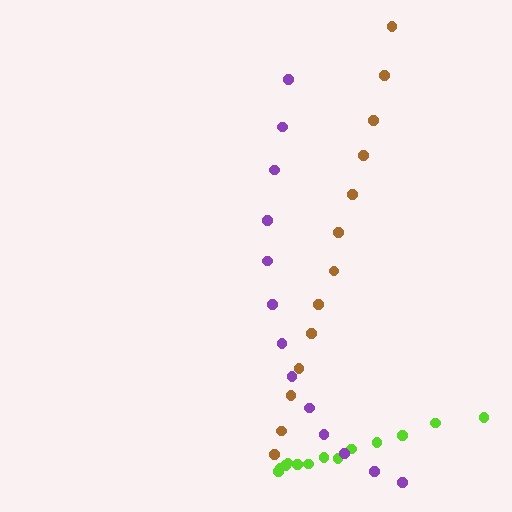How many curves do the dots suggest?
There are 3 distinct paths.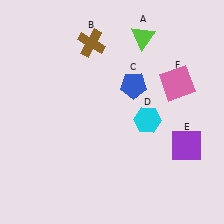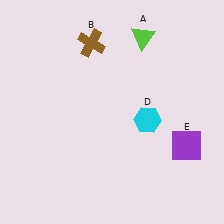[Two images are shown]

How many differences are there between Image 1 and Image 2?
There are 2 differences between the two images.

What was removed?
The pink square (F), the blue pentagon (C) were removed in Image 2.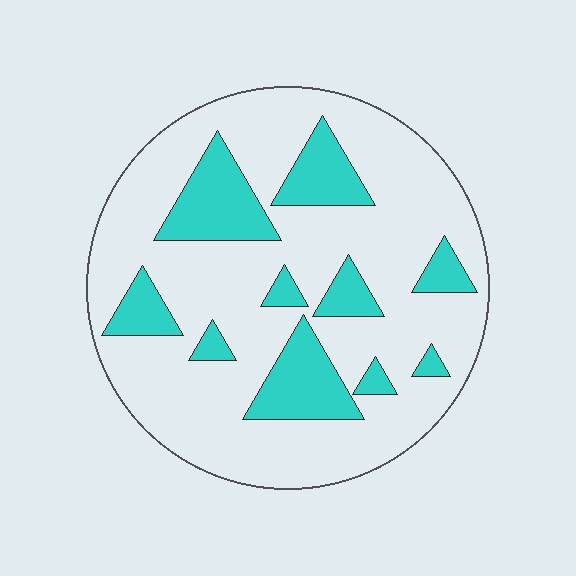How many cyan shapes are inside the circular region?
10.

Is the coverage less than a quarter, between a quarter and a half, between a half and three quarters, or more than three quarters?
Less than a quarter.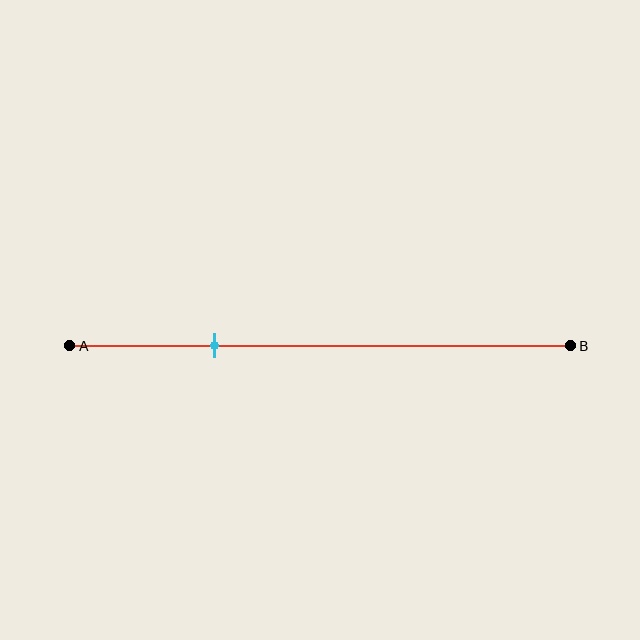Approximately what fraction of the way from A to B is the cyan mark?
The cyan mark is approximately 30% of the way from A to B.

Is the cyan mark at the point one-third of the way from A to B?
No, the mark is at about 30% from A, not at the 33% one-third point.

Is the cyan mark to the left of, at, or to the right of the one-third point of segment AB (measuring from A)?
The cyan mark is to the left of the one-third point of segment AB.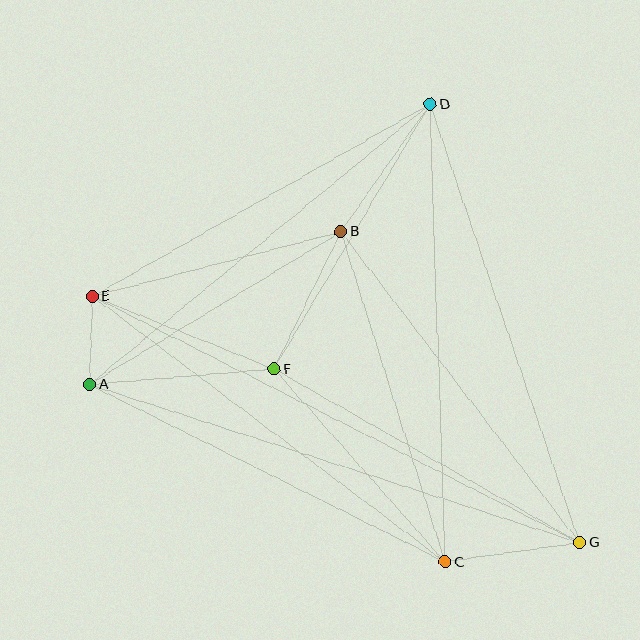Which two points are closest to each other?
Points A and E are closest to each other.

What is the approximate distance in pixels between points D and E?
The distance between D and E is approximately 388 pixels.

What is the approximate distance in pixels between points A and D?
The distance between A and D is approximately 441 pixels.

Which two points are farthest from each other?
Points E and G are farthest from each other.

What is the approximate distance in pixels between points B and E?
The distance between B and E is approximately 257 pixels.